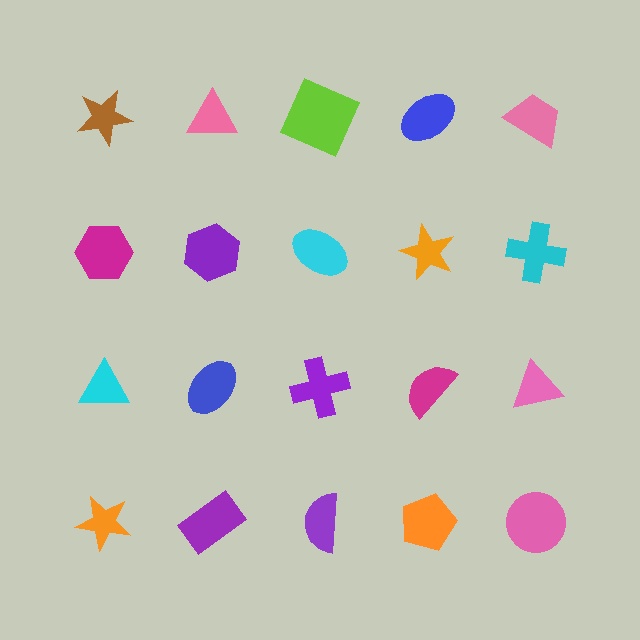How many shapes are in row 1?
5 shapes.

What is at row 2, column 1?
A magenta hexagon.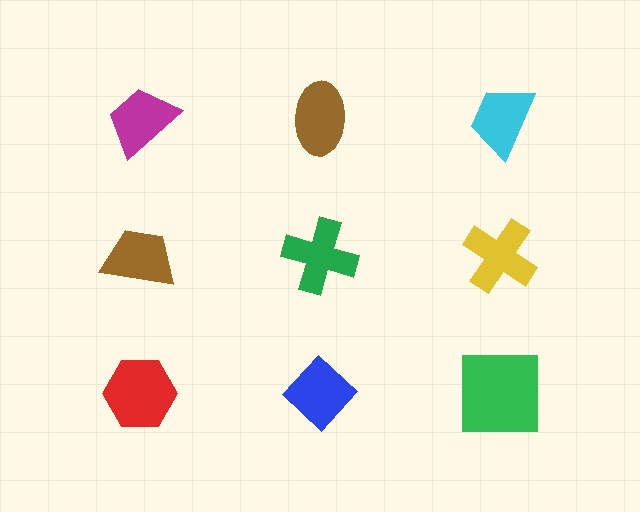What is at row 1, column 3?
A cyan trapezoid.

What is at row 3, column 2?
A blue diamond.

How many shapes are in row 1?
3 shapes.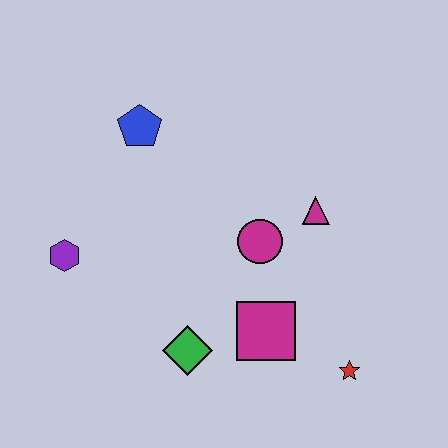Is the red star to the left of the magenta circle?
No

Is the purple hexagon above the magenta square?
Yes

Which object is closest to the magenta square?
The green diamond is closest to the magenta square.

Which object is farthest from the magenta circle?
The purple hexagon is farthest from the magenta circle.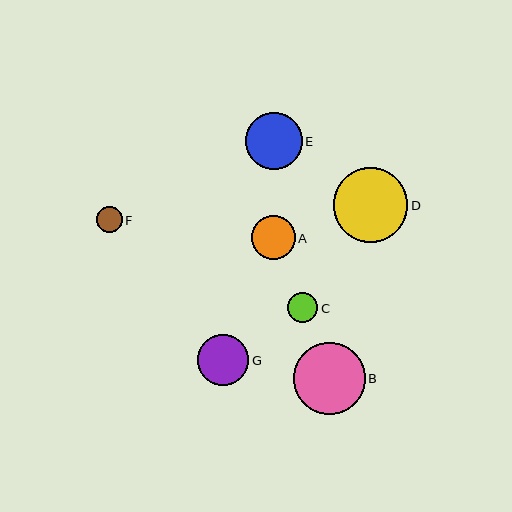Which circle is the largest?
Circle D is the largest with a size of approximately 75 pixels.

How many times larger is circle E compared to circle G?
Circle E is approximately 1.1 times the size of circle G.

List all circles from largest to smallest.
From largest to smallest: D, B, E, G, A, C, F.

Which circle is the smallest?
Circle F is the smallest with a size of approximately 25 pixels.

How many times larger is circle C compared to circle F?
Circle C is approximately 1.2 times the size of circle F.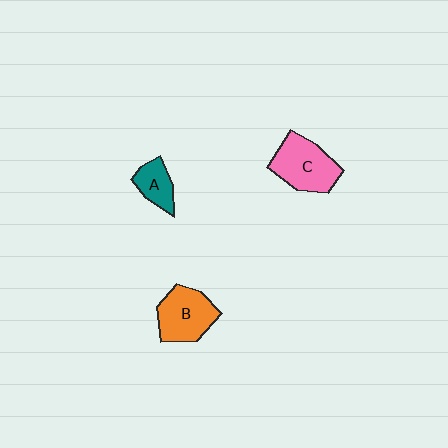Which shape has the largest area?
Shape C (pink).